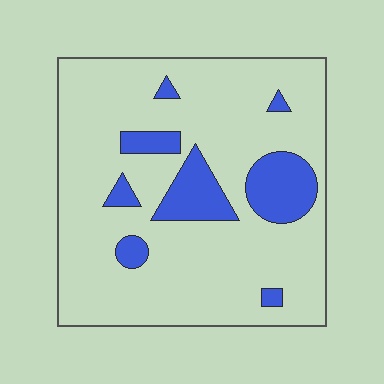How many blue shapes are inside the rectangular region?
8.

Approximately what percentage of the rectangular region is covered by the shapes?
Approximately 15%.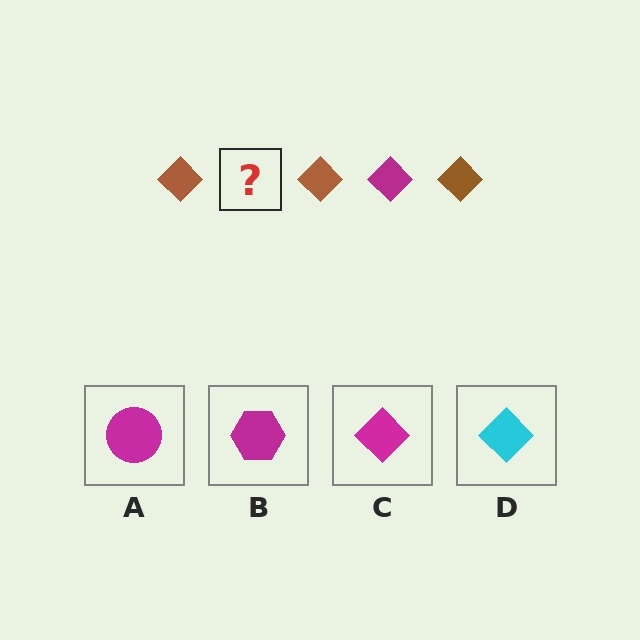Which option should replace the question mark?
Option C.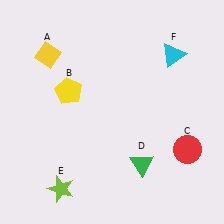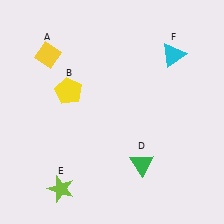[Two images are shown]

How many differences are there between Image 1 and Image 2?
There is 1 difference between the two images.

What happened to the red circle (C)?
The red circle (C) was removed in Image 2. It was in the bottom-right area of Image 1.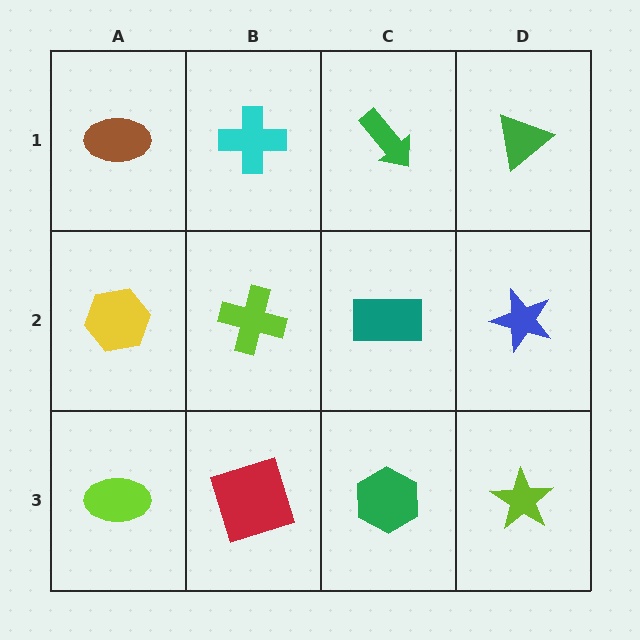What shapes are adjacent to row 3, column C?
A teal rectangle (row 2, column C), a red square (row 3, column B), a lime star (row 3, column D).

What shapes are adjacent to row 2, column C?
A green arrow (row 1, column C), a green hexagon (row 3, column C), a lime cross (row 2, column B), a blue star (row 2, column D).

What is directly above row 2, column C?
A green arrow.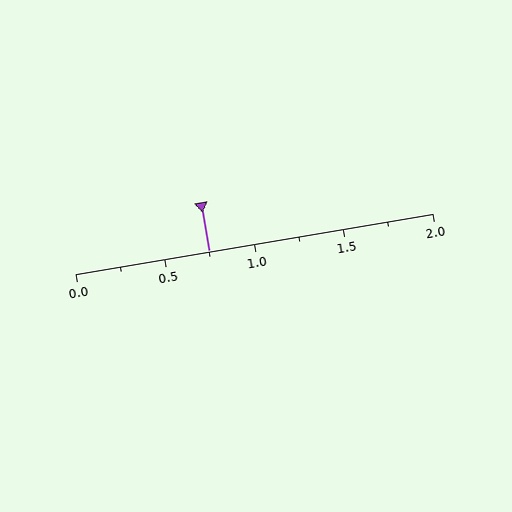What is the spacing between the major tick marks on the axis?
The major ticks are spaced 0.5 apart.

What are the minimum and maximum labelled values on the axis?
The axis runs from 0.0 to 2.0.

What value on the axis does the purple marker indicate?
The marker indicates approximately 0.75.